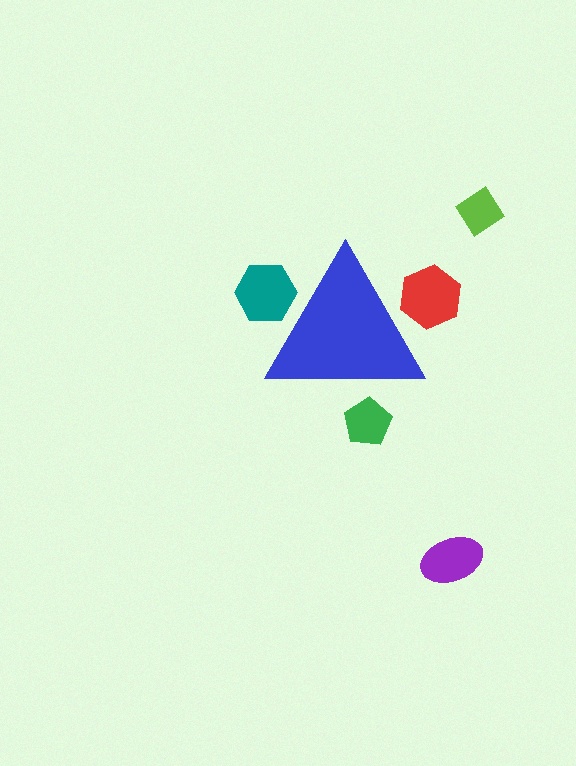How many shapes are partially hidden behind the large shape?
3 shapes are partially hidden.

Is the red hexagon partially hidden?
Yes, the red hexagon is partially hidden behind the blue triangle.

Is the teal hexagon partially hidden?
Yes, the teal hexagon is partially hidden behind the blue triangle.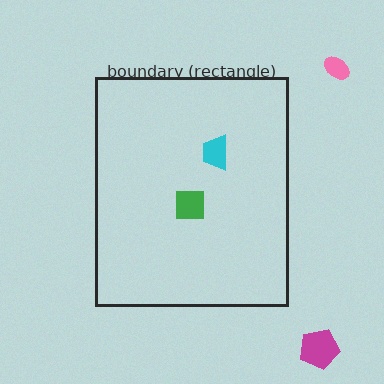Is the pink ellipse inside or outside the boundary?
Outside.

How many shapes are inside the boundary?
2 inside, 2 outside.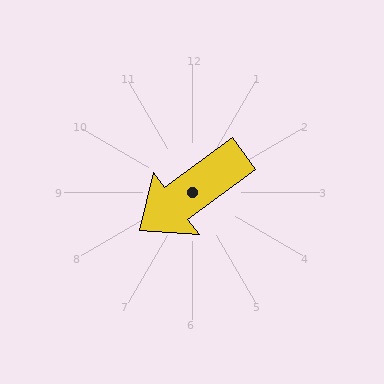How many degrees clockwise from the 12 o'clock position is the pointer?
Approximately 233 degrees.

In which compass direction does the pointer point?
Southwest.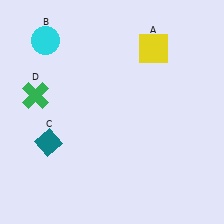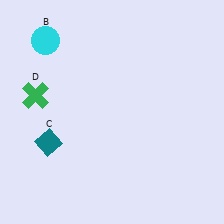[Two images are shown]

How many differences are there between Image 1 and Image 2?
There is 1 difference between the two images.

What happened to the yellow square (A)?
The yellow square (A) was removed in Image 2. It was in the top-right area of Image 1.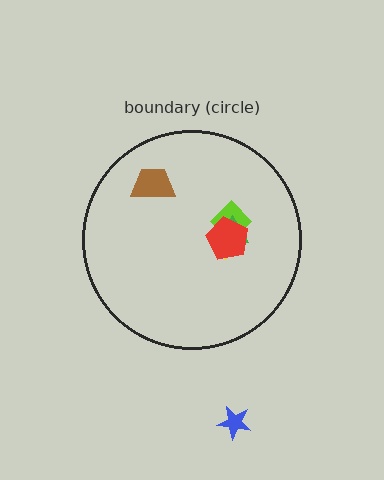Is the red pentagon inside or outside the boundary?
Inside.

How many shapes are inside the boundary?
5 inside, 1 outside.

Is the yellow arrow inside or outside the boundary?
Inside.